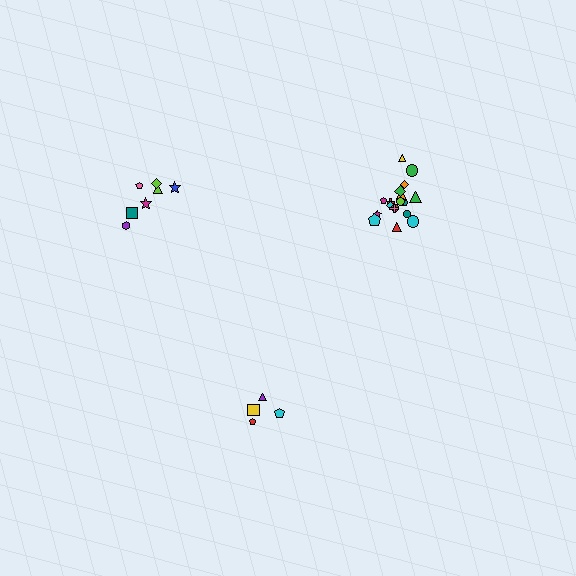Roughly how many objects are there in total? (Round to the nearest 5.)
Roughly 30 objects in total.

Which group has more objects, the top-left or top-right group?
The top-right group.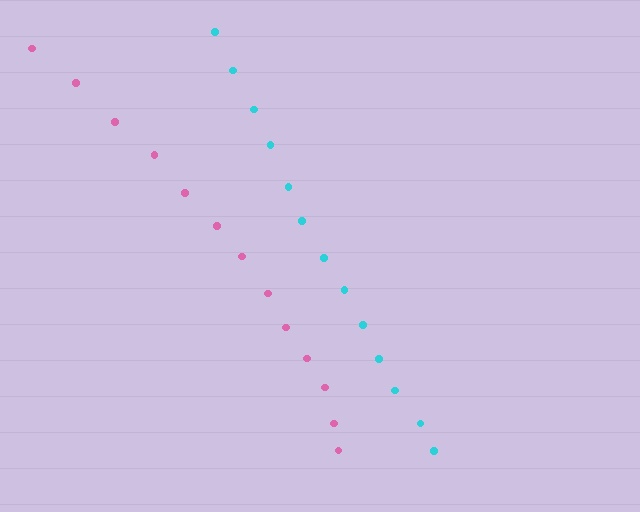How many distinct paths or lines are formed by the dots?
There are 2 distinct paths.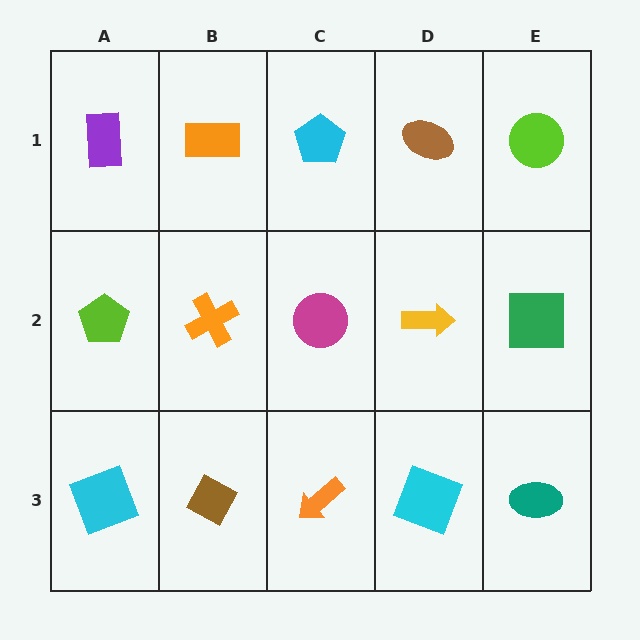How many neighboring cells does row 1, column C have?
3.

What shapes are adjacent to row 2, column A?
A purple rectangle (row 1, column A), a cyan square (row 3, column A), an orange cross (row 2, column B).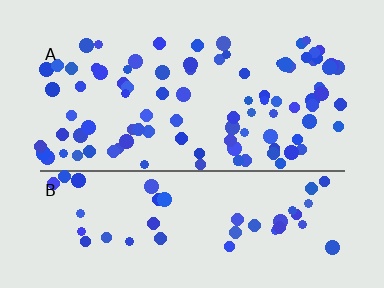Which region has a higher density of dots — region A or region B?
A (the top).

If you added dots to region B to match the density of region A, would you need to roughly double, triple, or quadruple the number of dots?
Approximately double.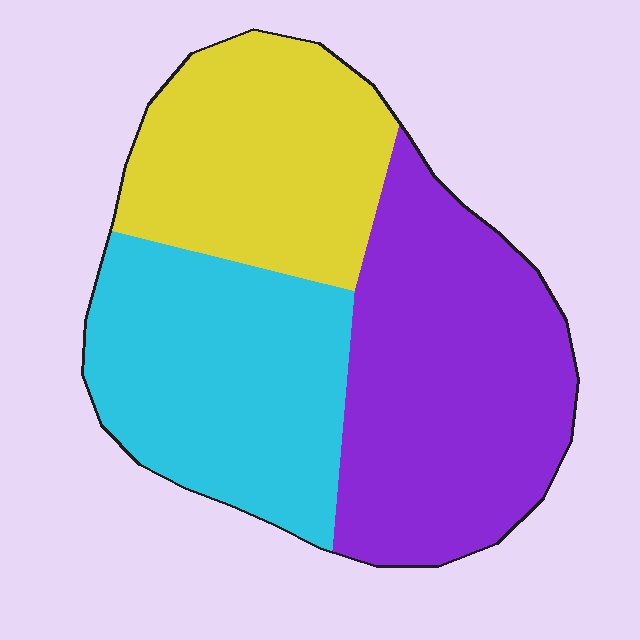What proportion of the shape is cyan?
Cyan covers 33% of the shape.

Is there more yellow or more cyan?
Cyan.